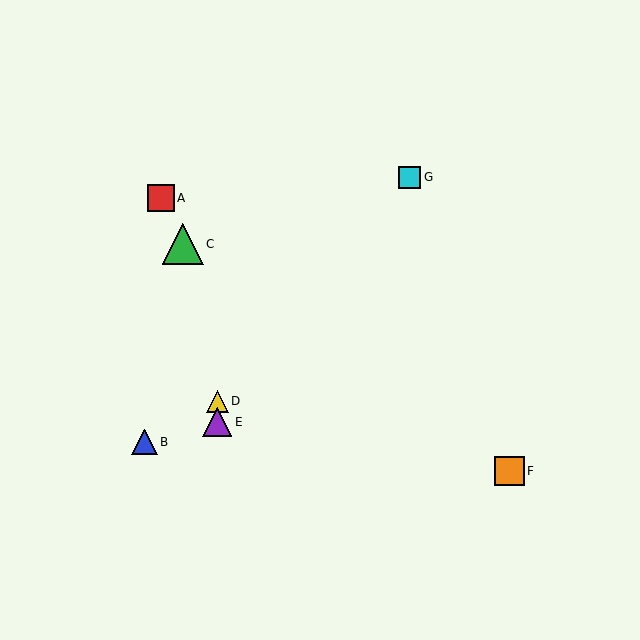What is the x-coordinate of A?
Object A is at x≈161.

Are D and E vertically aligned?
Yes, both are at x≈217.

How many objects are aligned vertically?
2 objects (D, E) are aligned vertically.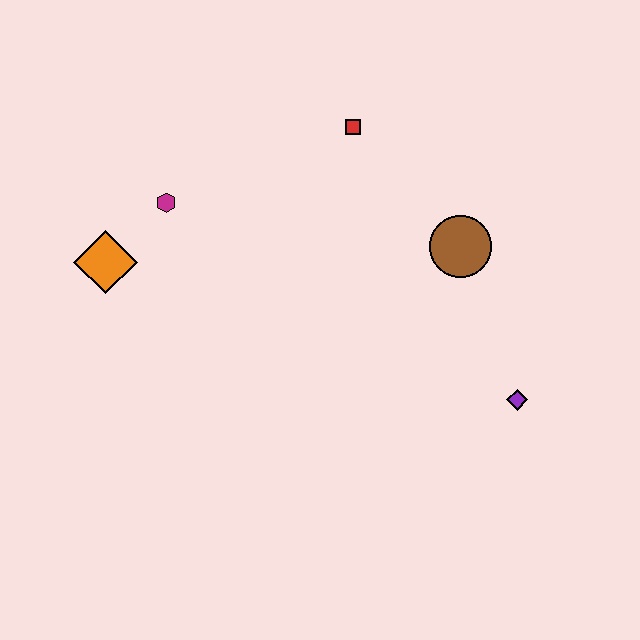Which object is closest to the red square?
The brown circle is closest to the red square.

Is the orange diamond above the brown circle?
No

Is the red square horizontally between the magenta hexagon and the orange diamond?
No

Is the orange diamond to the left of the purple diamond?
Yes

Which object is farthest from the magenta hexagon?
The purple diamond is farthest from the magenta hexagon.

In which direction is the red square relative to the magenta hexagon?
The red square is to the right of the magenta hexagon.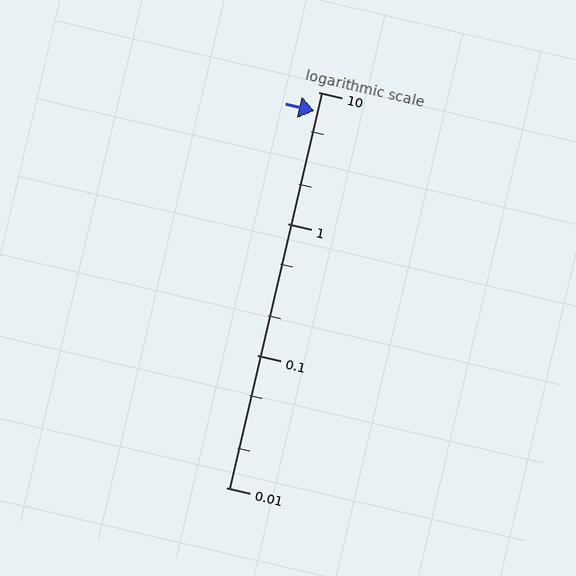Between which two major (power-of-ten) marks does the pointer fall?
The pointer is between 1 and 10.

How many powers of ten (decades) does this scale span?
The scale spans 3 decades, from 0.01 to 10.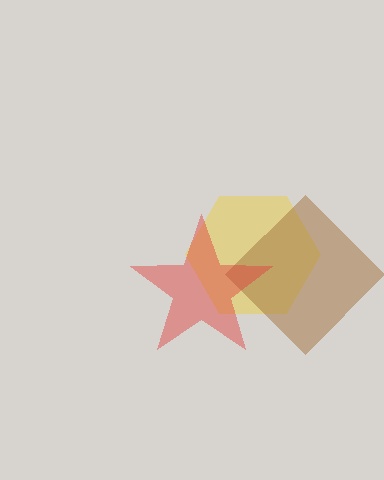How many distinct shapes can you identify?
There are 3 distinct shapes: a yellow hexagon, a brown diamond, a red star.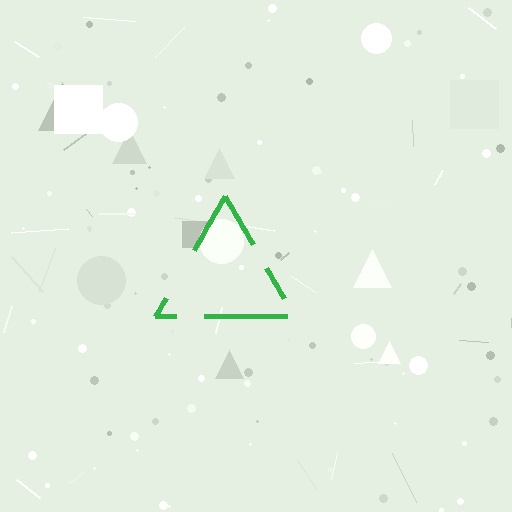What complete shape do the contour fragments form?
The contour fragments form a triangle.